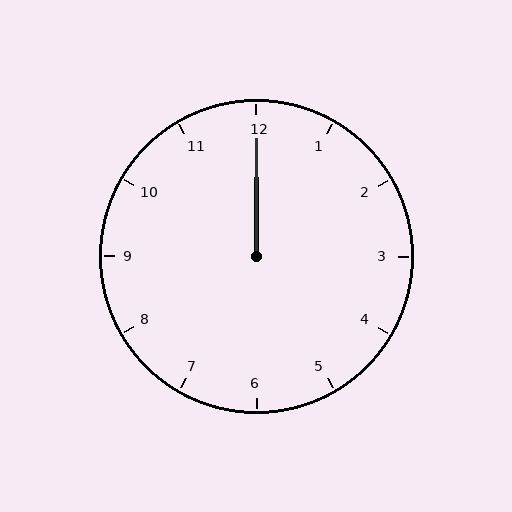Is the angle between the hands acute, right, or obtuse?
It is acute.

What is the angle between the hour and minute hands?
Approximately 0 degrees.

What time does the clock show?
12:00.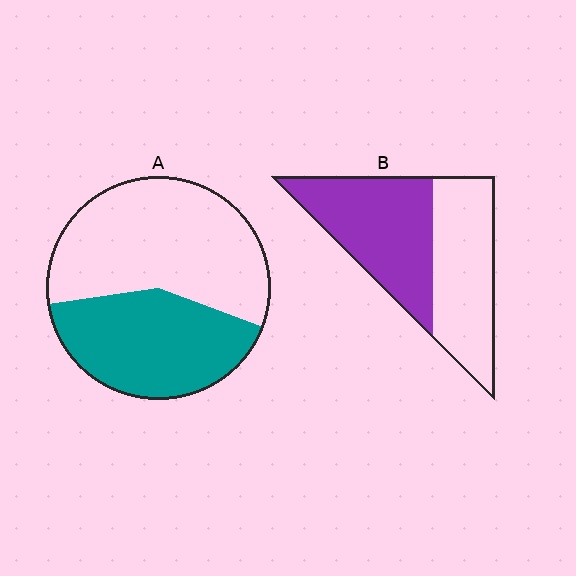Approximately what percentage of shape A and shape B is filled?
A is approximately 40% and B is approximately 50%.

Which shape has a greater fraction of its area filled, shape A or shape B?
Shape B.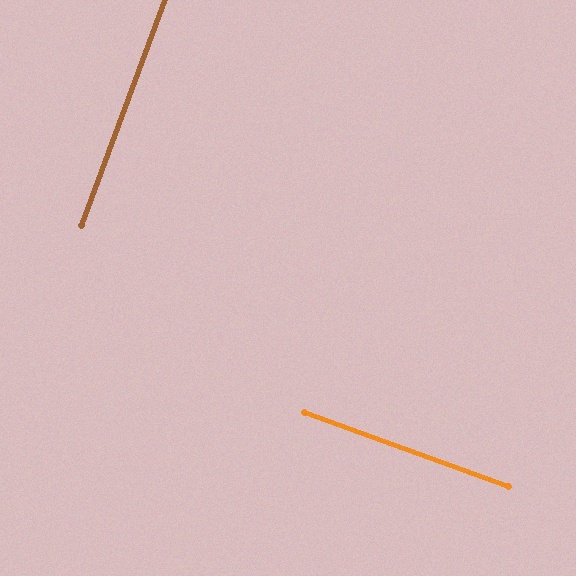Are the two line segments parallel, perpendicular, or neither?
Perpendicular — they meet at approximately 90°.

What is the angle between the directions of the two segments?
Approximately 90 degrees.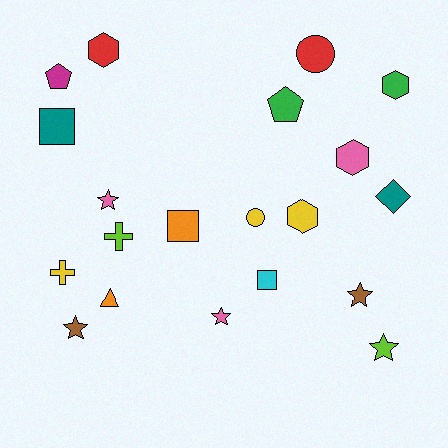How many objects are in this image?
There are 20 objects.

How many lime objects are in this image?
There are 2 lime objects.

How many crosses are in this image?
There are 2 crosses.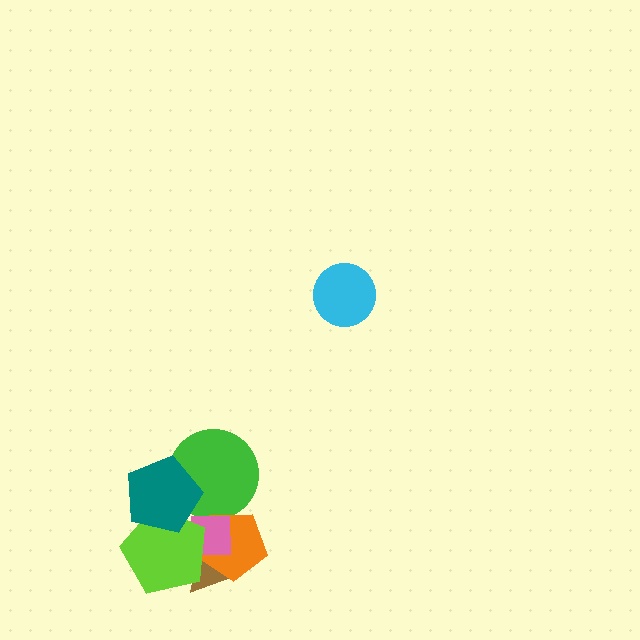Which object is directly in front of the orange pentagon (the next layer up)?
The pink square is directly in front of the orange pentagon.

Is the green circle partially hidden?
Yes, it is partially covered by another shape.